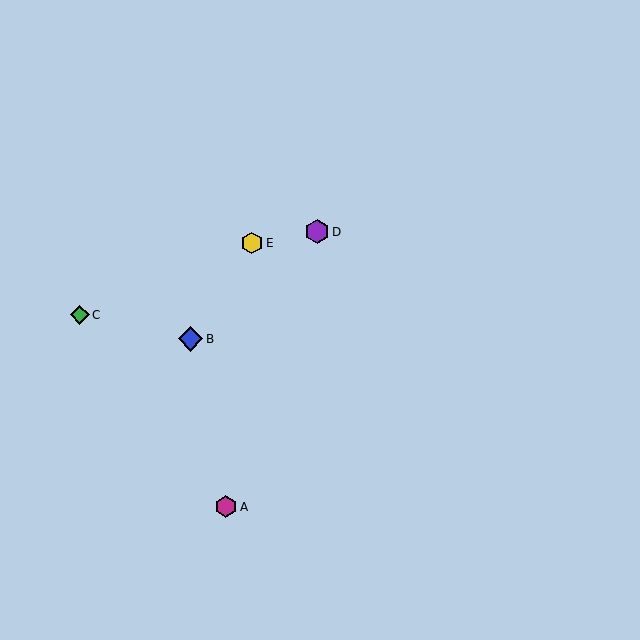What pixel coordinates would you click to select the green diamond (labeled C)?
Click at (80, 315) to select the green diamond C.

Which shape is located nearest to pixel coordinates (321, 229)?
The purple hexagon (labeled D) at (317, 232) is nearest to that location.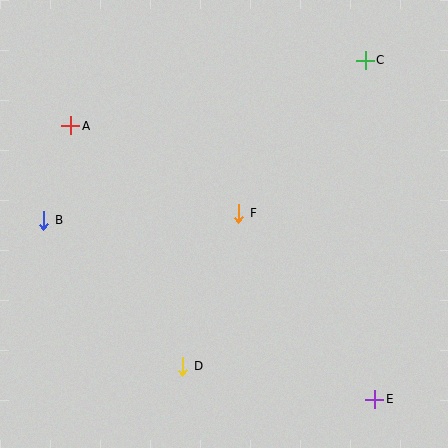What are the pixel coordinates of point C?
Point C is at (365, 60).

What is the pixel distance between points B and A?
The distance between B and A is 98 pixels.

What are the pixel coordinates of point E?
Point E is at (375, 399).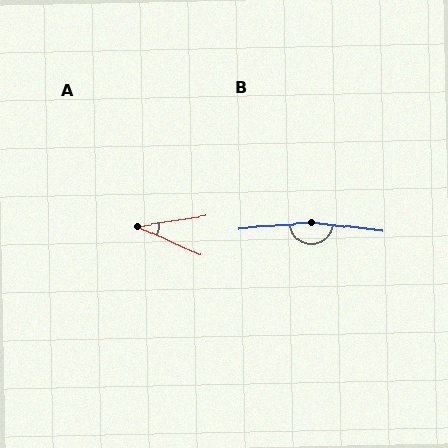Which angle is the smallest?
A, at approximately 33 degrees.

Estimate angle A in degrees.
Approximately 33 degrees.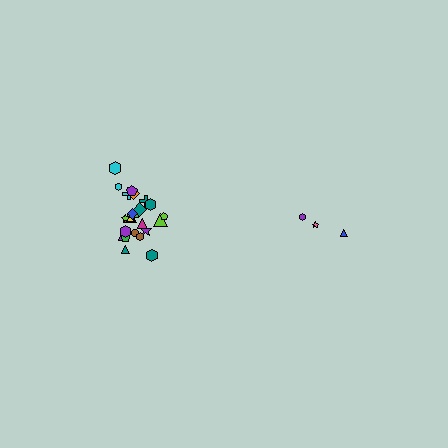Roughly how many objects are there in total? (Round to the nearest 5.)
Roughly 30 objects in total.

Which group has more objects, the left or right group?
The left group.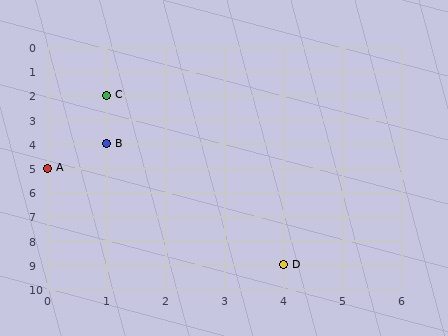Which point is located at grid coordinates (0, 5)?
Point A is at (0, 5).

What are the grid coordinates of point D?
Point D is at grid coordinates (4, 9).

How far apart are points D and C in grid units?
Points D and C are 3 columns and 7 rows apart (about 7.6 grid units diagonally).